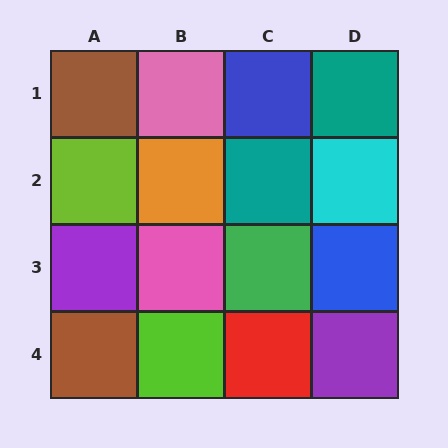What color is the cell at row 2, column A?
Lime.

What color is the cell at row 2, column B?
Orange.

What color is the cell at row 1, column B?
Pink.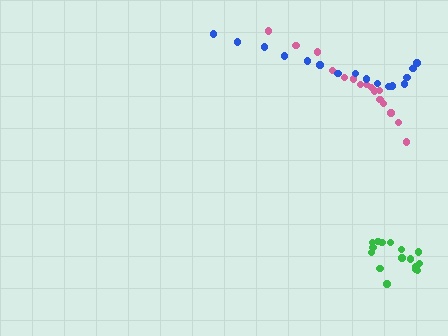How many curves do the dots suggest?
There are 3 distinct paths.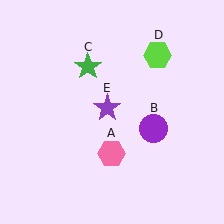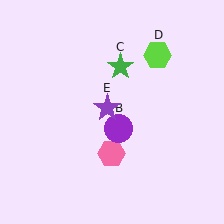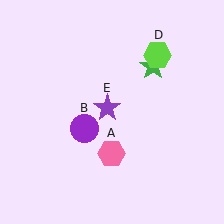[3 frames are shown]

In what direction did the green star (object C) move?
The green star (object C) moved right.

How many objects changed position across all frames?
2 objects changed position: purple circle (object B), green star (object C).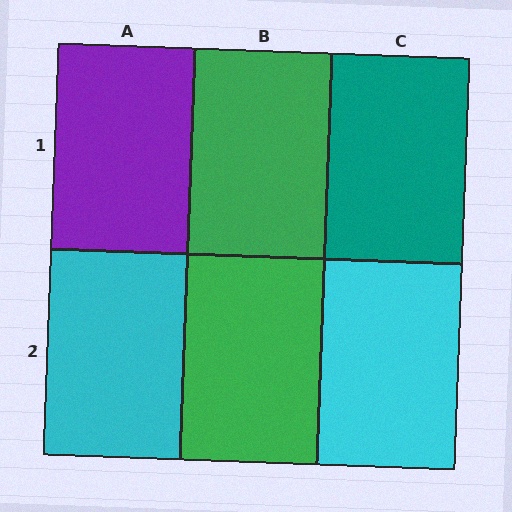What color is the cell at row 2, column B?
Green.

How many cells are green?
2 cells are green.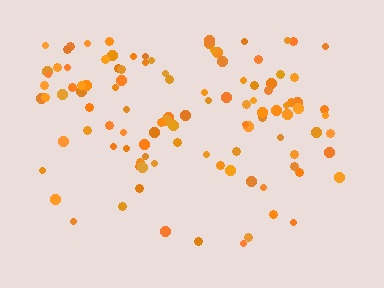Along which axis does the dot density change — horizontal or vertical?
Vertical.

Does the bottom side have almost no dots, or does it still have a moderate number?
Still a moderate number, just noticeably fewer than the top.